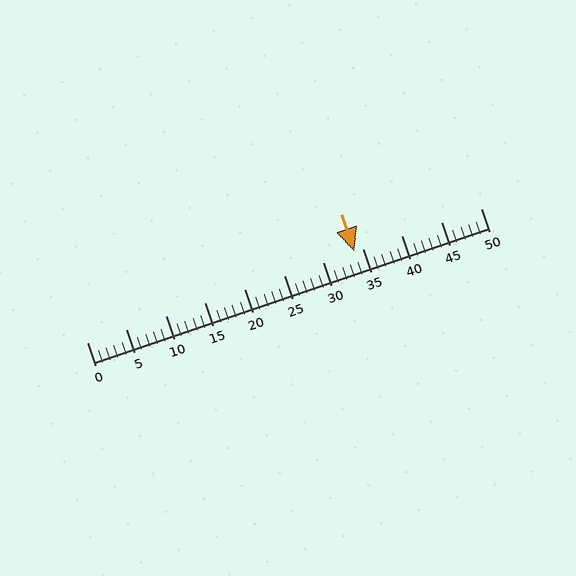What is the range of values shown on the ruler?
The ruler shows values from 0 to 50.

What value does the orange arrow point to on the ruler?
The orange arrow points to approximately 34.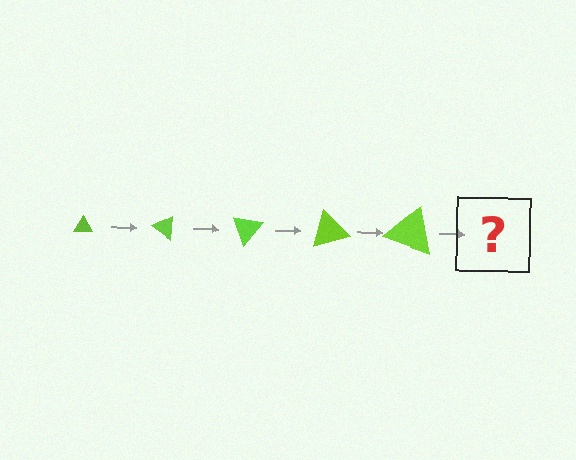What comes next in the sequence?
The next element should be a triangle, larger than the previous one and rotated 175 degrees from the start.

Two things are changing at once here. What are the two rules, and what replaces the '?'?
The two rules are that the triangle grows larger each step and it rotates 35 degrees each step. The '?' should be a triangle, larger than the previous one and rotated 175 degrees from the start.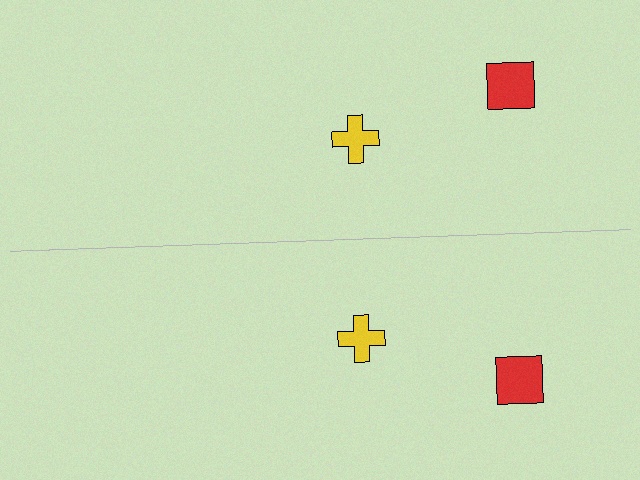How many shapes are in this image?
There are 4 shapes in this image.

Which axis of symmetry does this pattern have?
The pattern has a horizontal axis of symmetry running through the center of the image.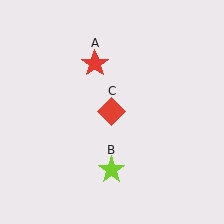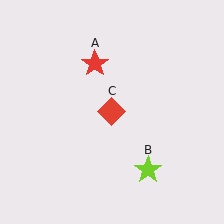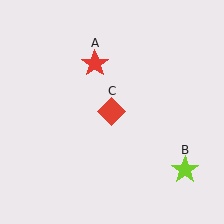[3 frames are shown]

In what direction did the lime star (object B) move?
The lime star (object B) moved right.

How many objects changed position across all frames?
1 object changed position: lime star (object B).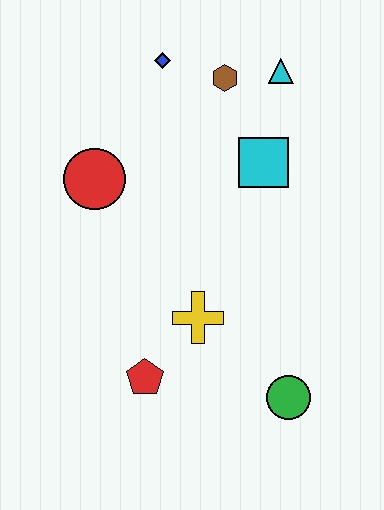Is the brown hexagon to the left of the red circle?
No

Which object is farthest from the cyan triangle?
The red pentagon is farthest from the cyan triangle.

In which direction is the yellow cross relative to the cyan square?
The yellow cross is below the cyan square.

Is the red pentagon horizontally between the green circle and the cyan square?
No